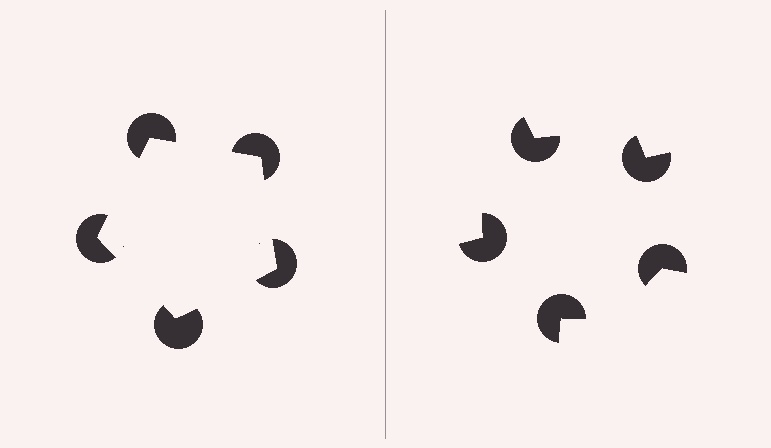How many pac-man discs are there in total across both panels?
10 — 5 on each side.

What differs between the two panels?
The pac-man discs are positioned identically on both sides; only the wedge orientations differ. On the left they align to a pentagon; on the right they are misaligned.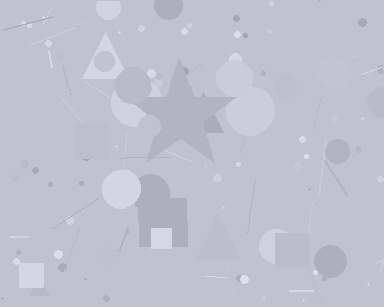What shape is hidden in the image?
A star is hidden in the image.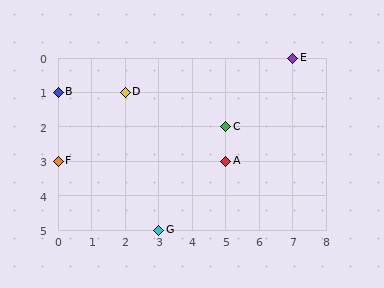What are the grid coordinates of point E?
Point E is at grid coordinates (7, 0).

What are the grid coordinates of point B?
Point B is at grid coordinates (0, 1).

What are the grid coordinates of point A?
Point A is at grid coordinates (5, 3).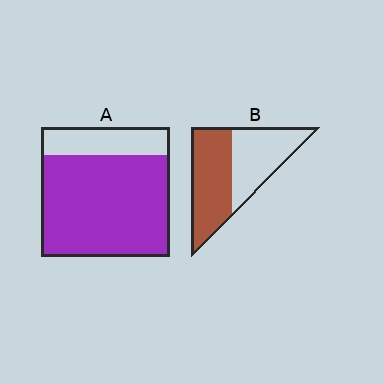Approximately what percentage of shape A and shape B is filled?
A is approximately 80% and B is approximately 55%.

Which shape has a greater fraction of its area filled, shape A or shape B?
Shape A.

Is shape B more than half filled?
Roughly half.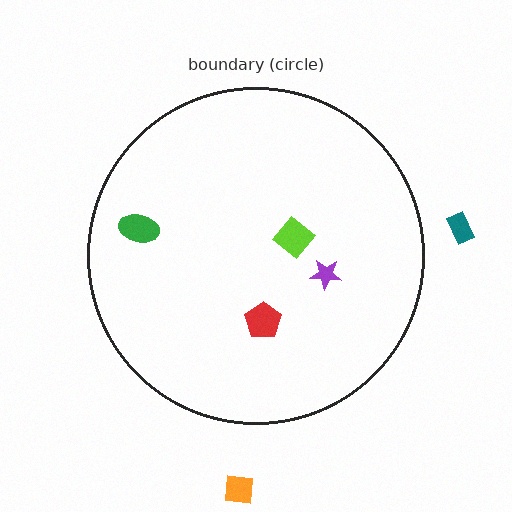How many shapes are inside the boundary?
4 inside, 2 outside.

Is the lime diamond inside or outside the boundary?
Inside.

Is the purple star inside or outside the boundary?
Inside.